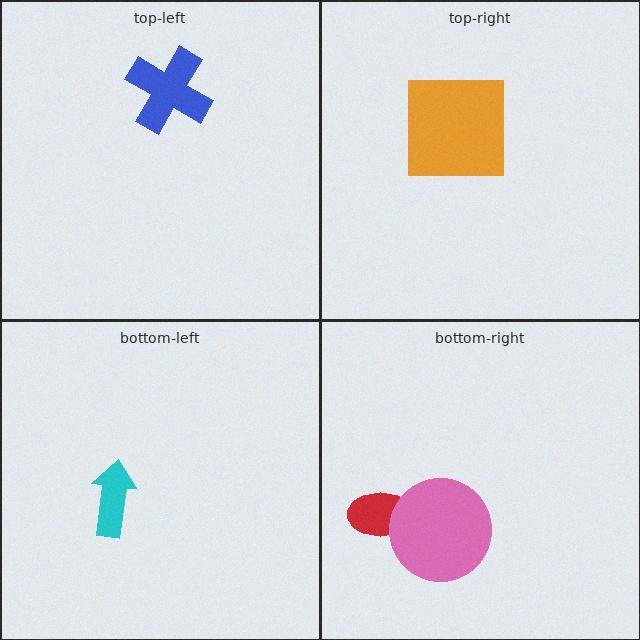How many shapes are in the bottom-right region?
2.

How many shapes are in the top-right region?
1.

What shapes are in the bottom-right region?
The red ellipse, the pink circle.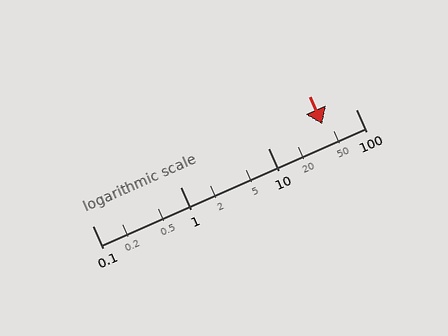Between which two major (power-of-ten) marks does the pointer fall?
The pointer is between 10 and 100.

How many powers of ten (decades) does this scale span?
The scale spans 3 decades, from 0.1 to 100.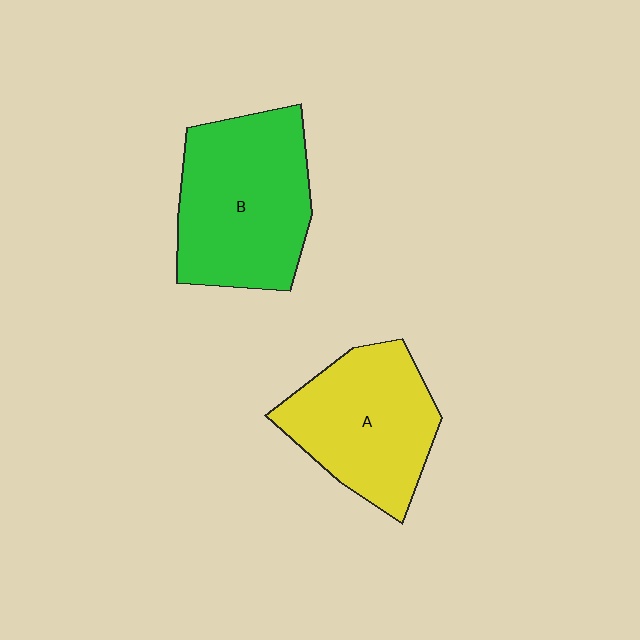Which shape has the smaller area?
Shape A (yellow).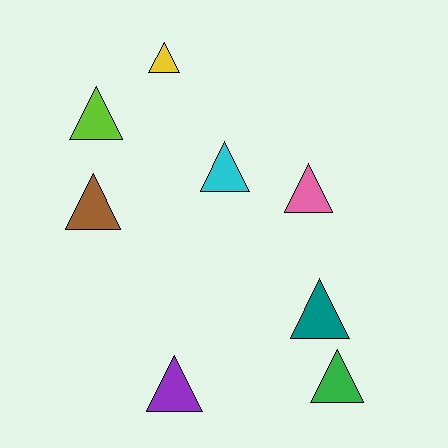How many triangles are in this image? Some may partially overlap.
There are 8 triangles.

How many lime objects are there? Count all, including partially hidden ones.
There is 1 lime object.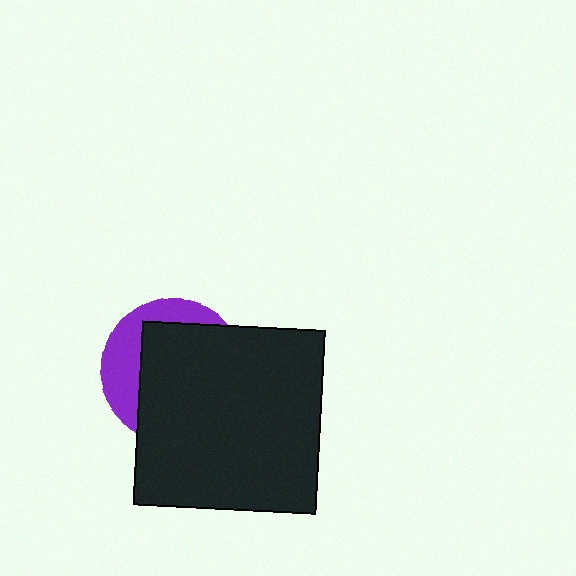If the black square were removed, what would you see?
You would see the complete purple circle.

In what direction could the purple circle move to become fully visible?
The purple circle could move left. That would shift it out from behind the black square entirely.